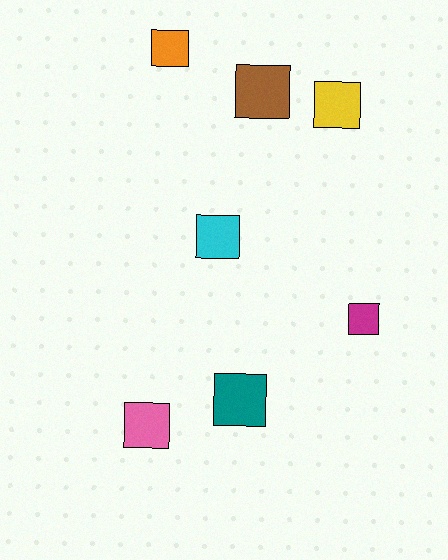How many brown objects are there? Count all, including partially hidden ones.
There is 1 brown object.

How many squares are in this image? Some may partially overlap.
There are 7 squares.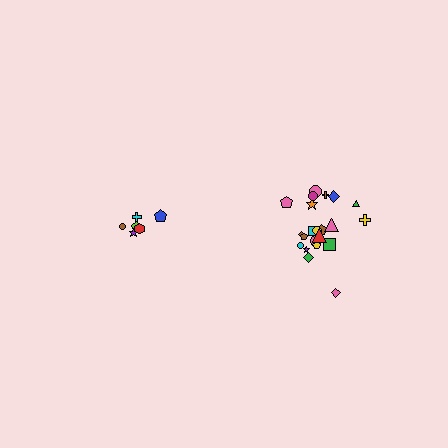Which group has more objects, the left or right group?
The right group.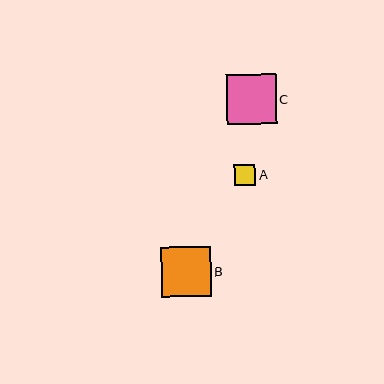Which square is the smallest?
Square A is the smallest with a size of approximately 21 pixels.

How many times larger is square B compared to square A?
Square B is approximately 2.4 times the size of square A.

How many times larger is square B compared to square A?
Square B is approximately 2.4 times the size of square A.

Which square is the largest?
Square B is the largest with a size of approximately 50 pixels.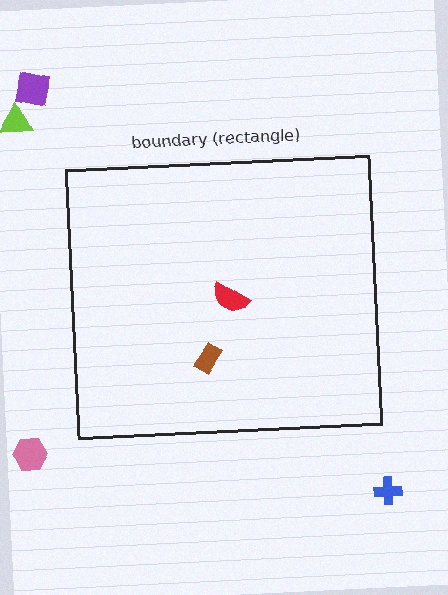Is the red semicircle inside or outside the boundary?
Inside.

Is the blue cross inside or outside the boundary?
Outside.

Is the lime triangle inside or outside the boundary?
Outside.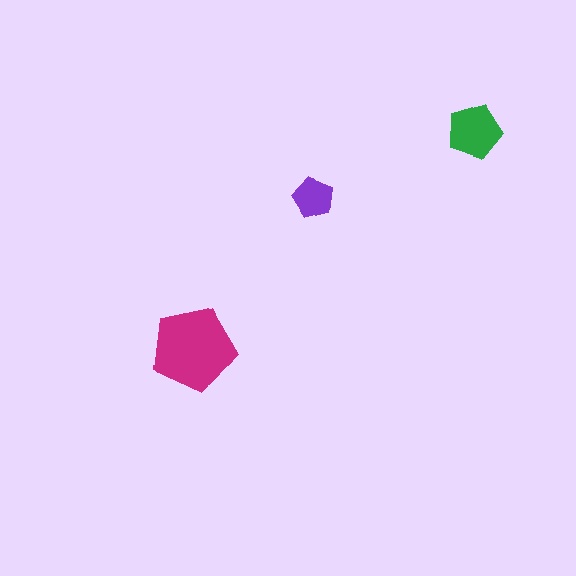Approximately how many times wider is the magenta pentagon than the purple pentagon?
About 2 times wider.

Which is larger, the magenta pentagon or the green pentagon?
The magenta one.